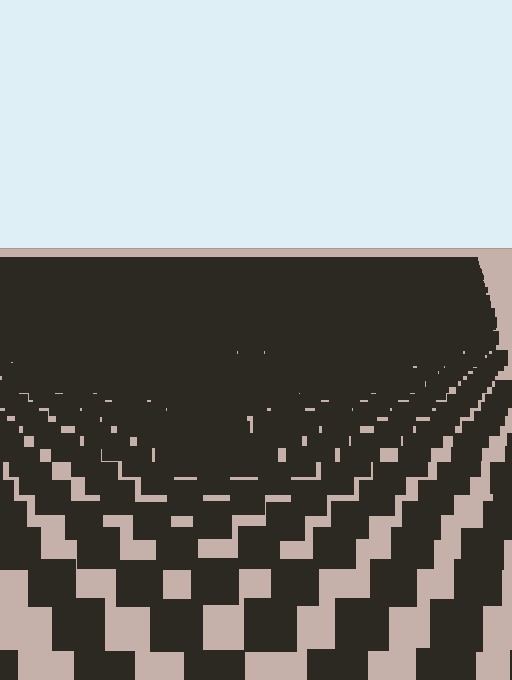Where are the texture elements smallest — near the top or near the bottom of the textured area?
Near the top.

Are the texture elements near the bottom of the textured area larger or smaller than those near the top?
Larger. Near the bottom, elements are closer to the viewer and appear at a bigger on-screen size.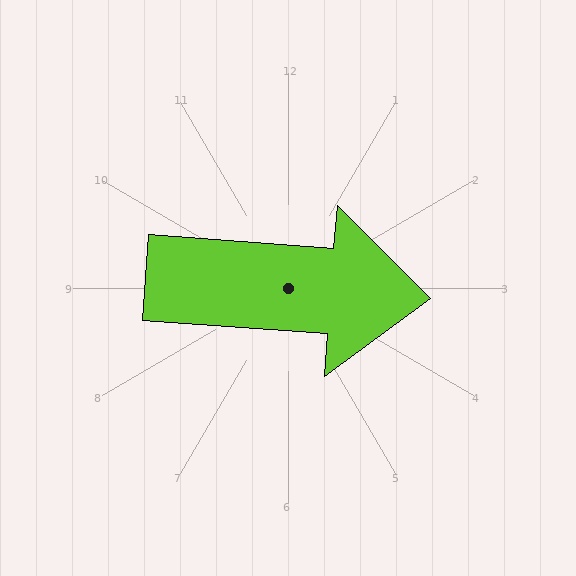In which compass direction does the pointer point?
East.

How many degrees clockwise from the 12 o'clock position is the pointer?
Approximately 94 degrees.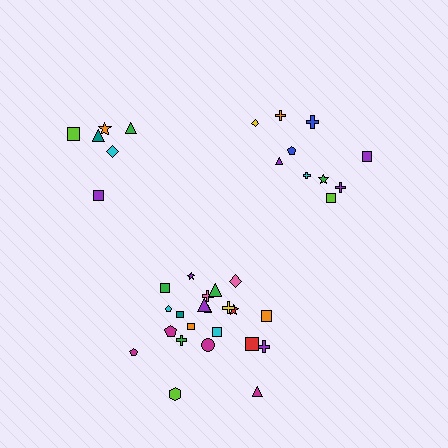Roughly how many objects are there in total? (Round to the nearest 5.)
Roughly 40 objects in total.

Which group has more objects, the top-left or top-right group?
The top-right group.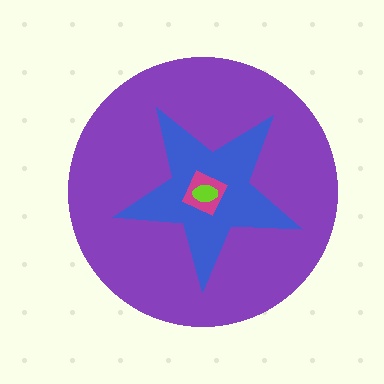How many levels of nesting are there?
4.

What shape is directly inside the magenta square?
The lime ellipse.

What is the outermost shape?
The purple circle.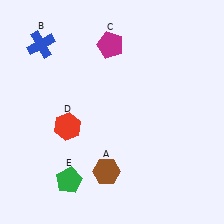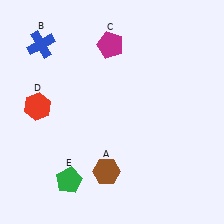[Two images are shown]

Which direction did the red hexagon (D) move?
The red hexagon (D) moved left.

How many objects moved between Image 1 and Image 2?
1 object moved between the two images.